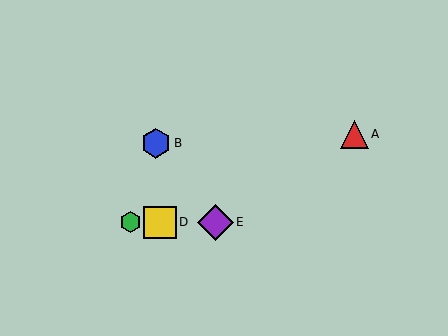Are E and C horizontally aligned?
Yes, both are at y≈222.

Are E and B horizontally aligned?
No, E is at y≈222 and B is at y≈143.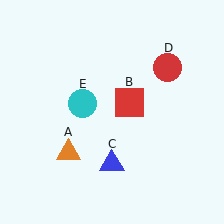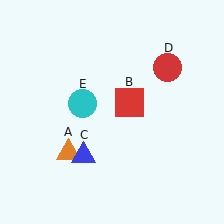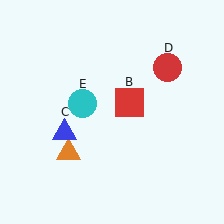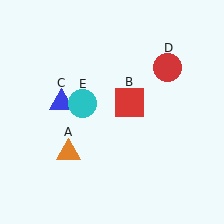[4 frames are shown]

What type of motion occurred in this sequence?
The blue triangle (object C) rotated clockwise around the center of the scene.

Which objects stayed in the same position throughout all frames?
Orange triangle (object A) and red square (object B) and red circle (object D) and cyan circle (object E) remained stationary.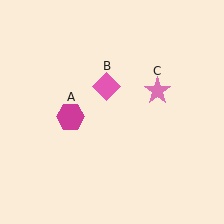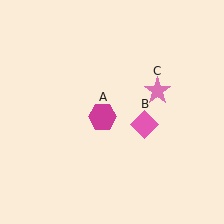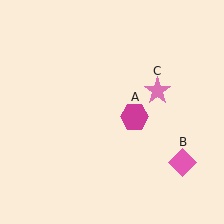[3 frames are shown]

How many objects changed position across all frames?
2 objects changed position: magenta hexagon (object A), pink diamond (object B).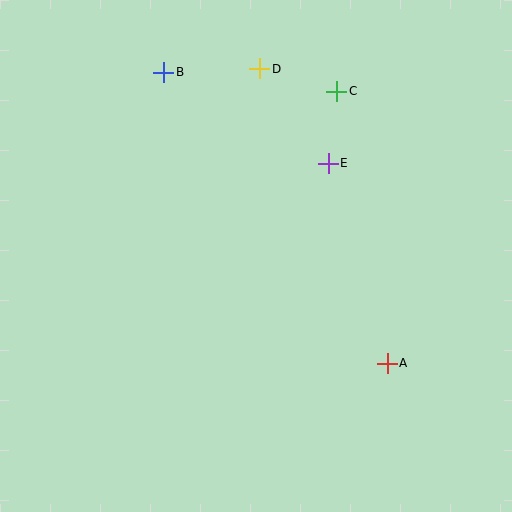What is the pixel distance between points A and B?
The distance between A and B is 367 pixels.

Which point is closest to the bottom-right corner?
Point A is closest to the bottom-right corner.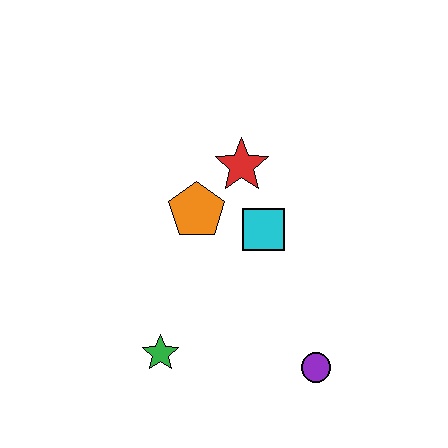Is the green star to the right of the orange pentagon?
No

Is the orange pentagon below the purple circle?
No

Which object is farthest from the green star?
The red star is farthest from the green star.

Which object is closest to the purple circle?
The cyan square is closest to the purple circle.